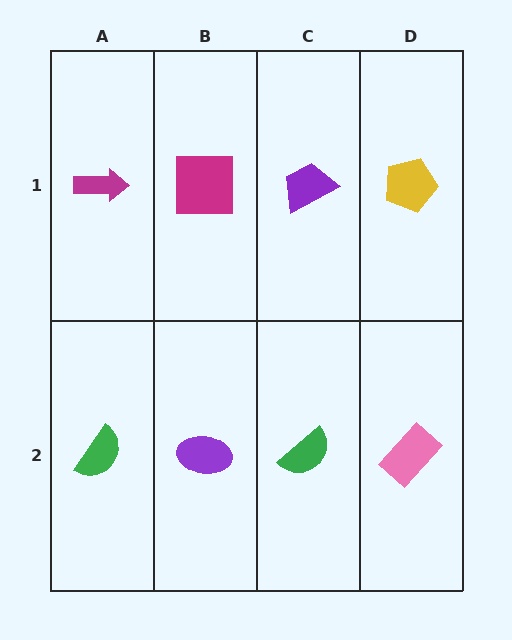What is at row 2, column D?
A pink rectangle.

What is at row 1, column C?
A purple trapezoid.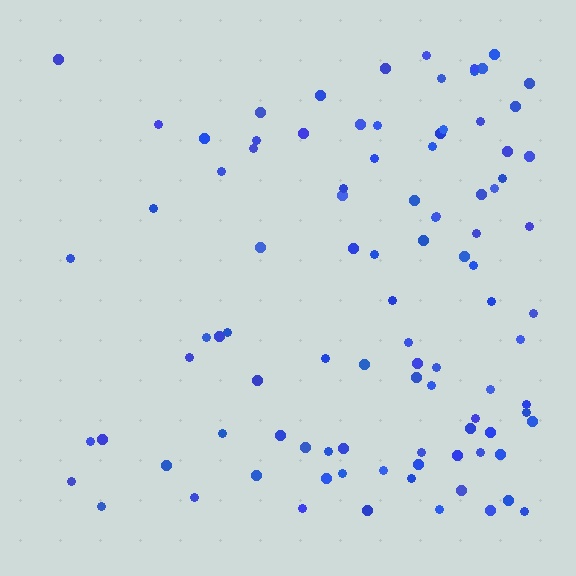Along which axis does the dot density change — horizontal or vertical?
Horizontal.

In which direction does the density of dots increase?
From left to right, with the right side densest.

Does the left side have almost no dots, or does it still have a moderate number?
Still a moderate number, just noticeably fewer than the right.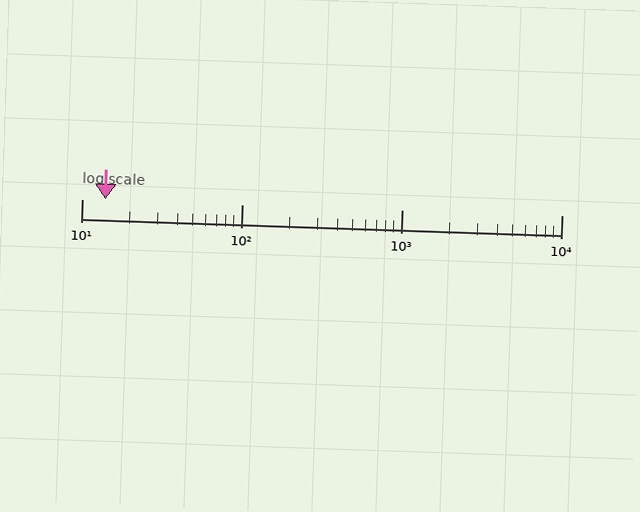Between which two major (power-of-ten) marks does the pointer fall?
The pointer is between 10 and 100.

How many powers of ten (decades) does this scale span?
The scale spans 3 decades, from 10 to 10000.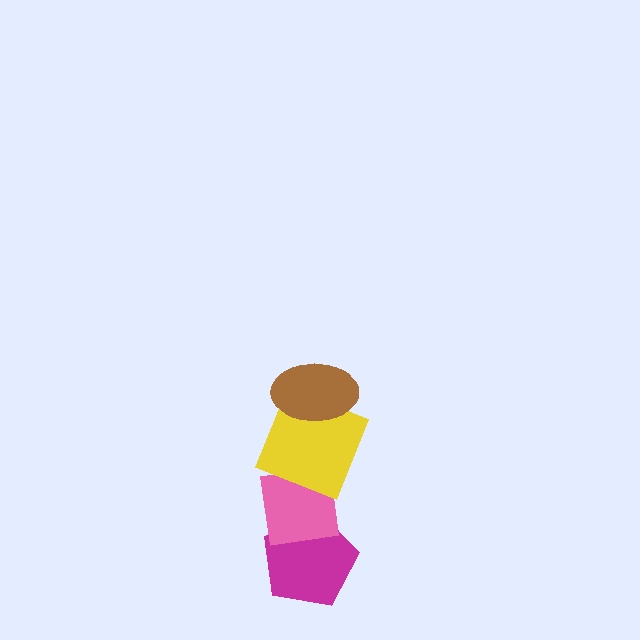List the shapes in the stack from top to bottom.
From top to bottom: the brown ellipse, the yellow square, the pink square, the magenta pentagon.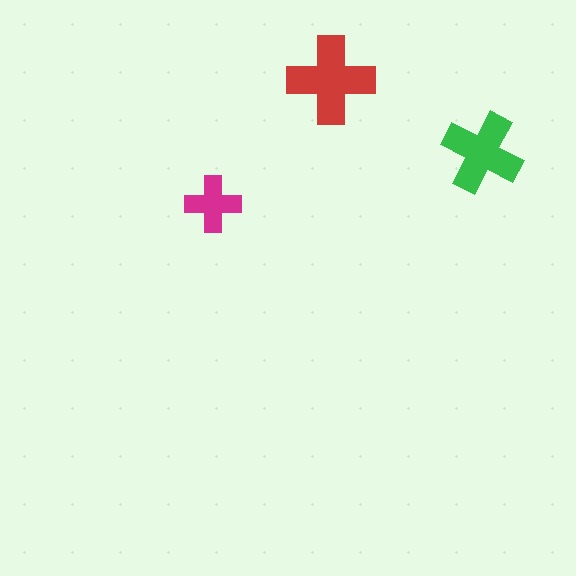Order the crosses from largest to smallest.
the red one, the green one, the magenta one.